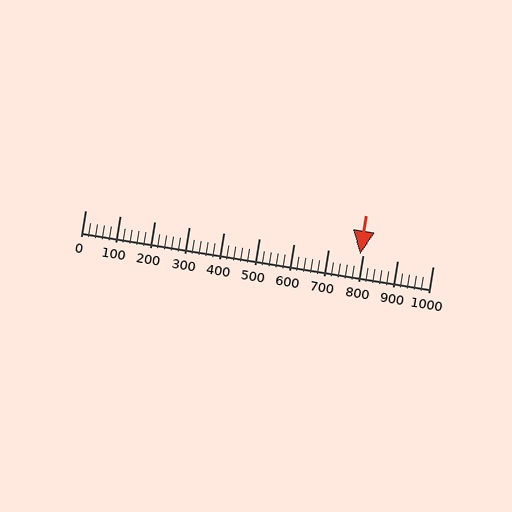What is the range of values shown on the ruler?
The ruler shows values from 0 to 1000.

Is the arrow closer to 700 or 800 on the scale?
The arrow is closer to 800.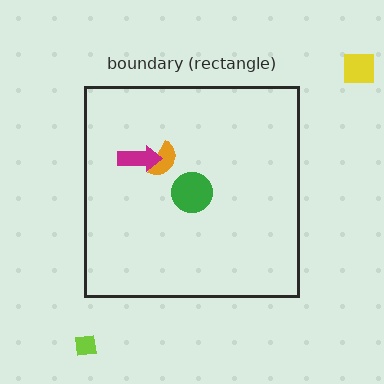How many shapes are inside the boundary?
3 inside, 2 outside.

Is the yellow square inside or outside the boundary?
Outside.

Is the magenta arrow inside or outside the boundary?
Inside.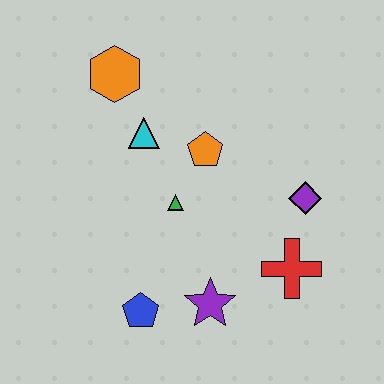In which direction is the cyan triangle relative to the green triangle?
The cyan triangle is above the green triangle.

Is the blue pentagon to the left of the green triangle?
Yes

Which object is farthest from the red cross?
The orange hexagon is farthest from the red cross.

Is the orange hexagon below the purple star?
No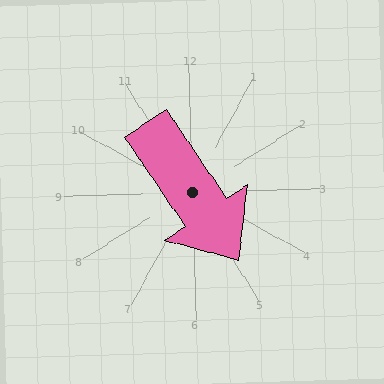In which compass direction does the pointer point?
Southeast.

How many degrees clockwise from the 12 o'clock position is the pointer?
Approximately 147 degrees.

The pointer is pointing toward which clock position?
Roughly 5 o'clock.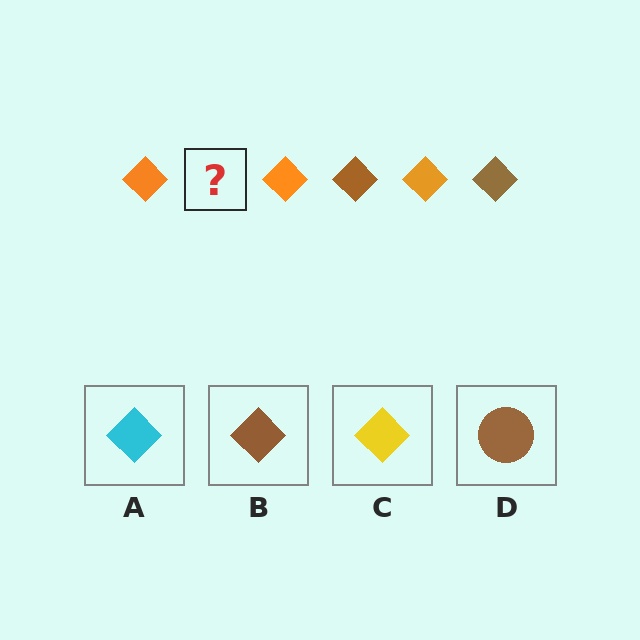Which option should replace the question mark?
Option B.